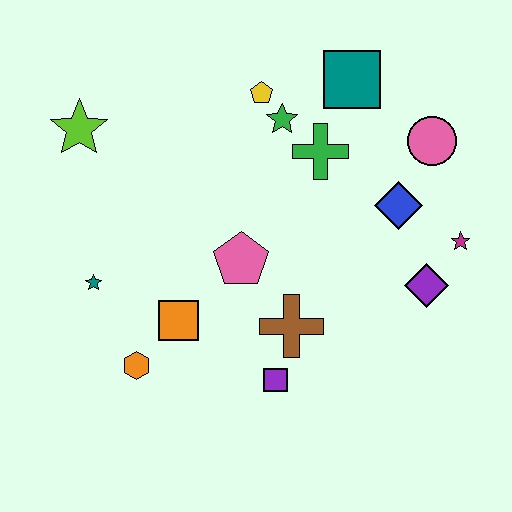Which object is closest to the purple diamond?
The magenta star is closest to the purple diamond.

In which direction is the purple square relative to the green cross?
The purple square is below the green cross.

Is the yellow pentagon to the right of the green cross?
No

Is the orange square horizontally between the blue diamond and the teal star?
Yes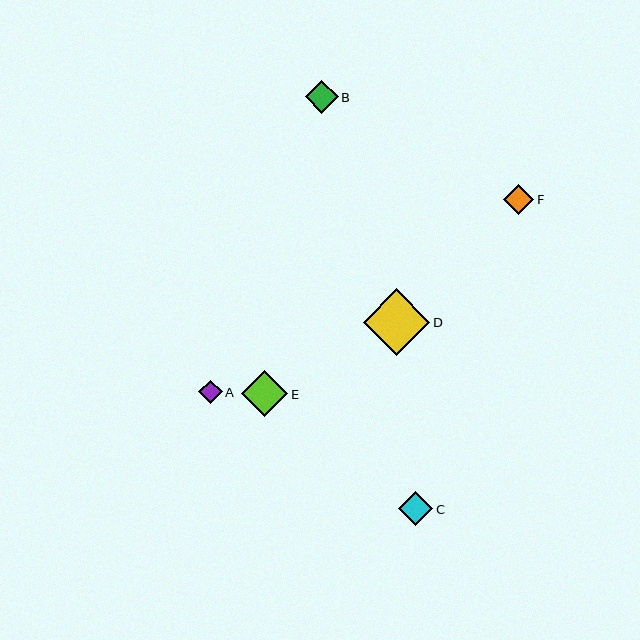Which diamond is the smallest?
Diamond A is the smallest with a size of approximately 23 pixels.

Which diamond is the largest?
Diamond D is the largest with a size of approximately 67 pixels.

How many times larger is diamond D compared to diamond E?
Diamond D is approximately 1.5 times the size of diamond E.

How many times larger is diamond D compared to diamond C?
Diamond D is approximately 1.9 times the size of diamond C.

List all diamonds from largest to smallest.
From largest to smallest: D, E, C, B, F, A.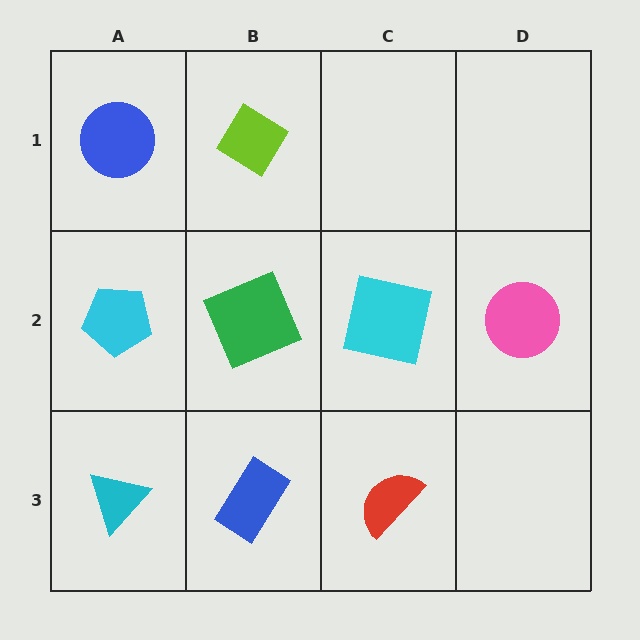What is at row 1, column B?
A lime diamond.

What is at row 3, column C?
A red semicircle.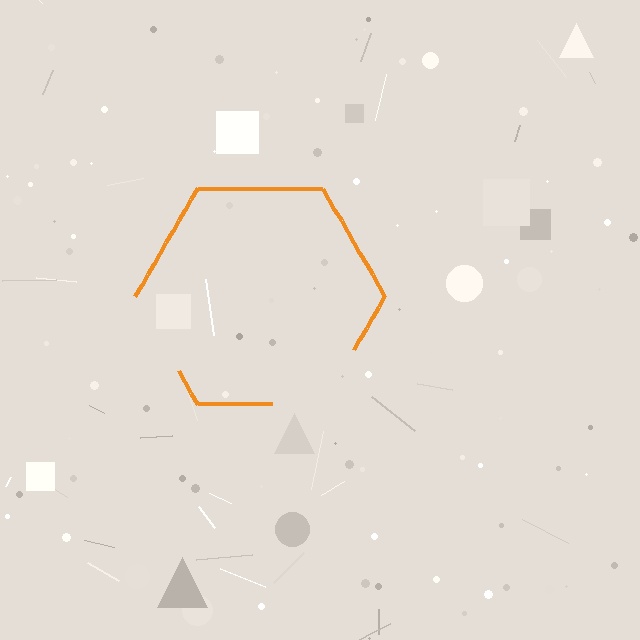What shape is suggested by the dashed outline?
The dashed outline suggests a hexagon.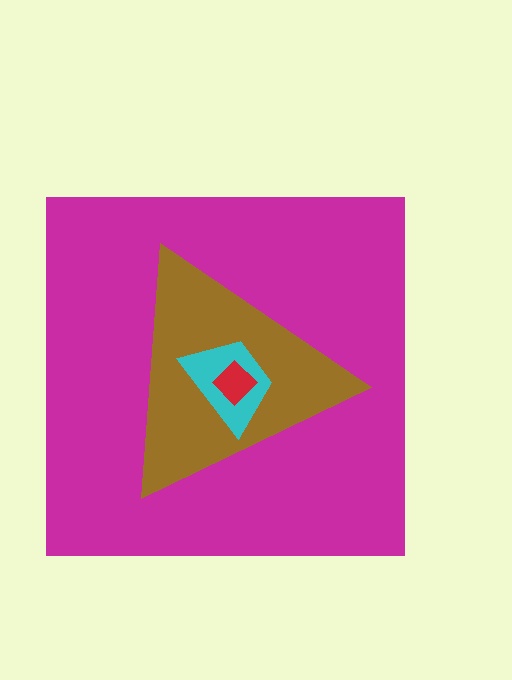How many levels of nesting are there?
4.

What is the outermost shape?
The magenta square.